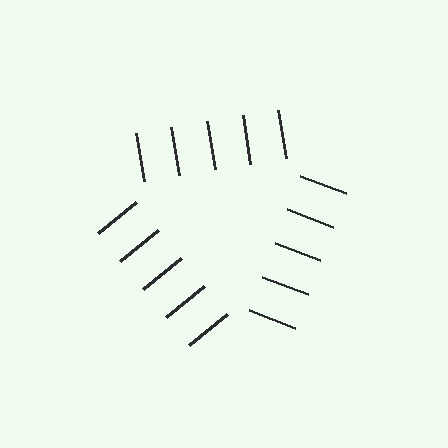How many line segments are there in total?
15 — 5 along each of the 3 edges.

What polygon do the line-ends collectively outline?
An illusory triangle — the line segments terminate on its edges but no continuous stroke is drawn.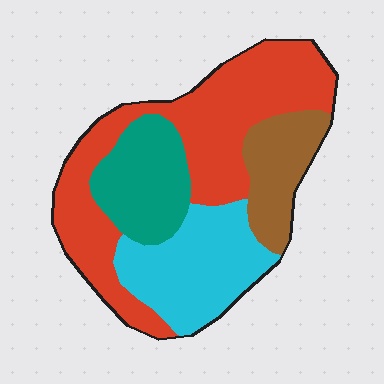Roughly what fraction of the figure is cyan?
Cyan covers around 25% of the figure.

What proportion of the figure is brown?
Brown takes up less than a sixth of the figure.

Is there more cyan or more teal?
Cyan.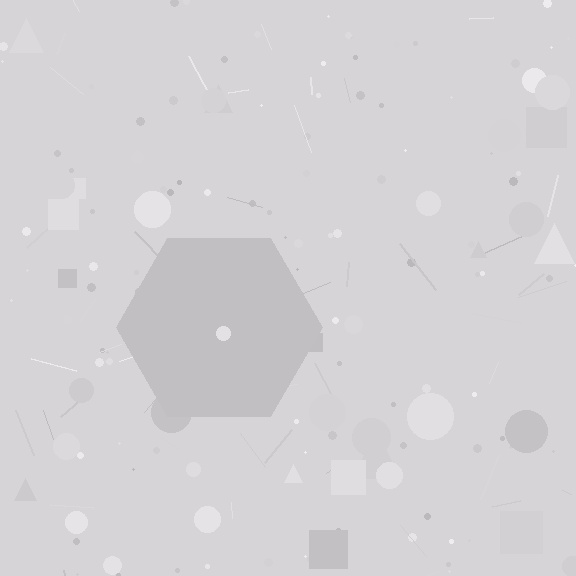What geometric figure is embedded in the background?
A hexagon is embedded in the background.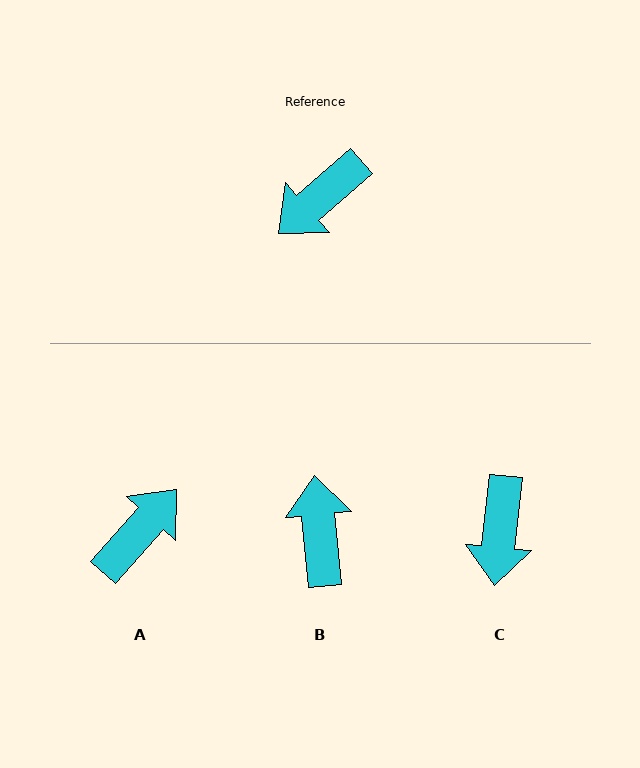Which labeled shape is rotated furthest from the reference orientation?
A, about 173 degrees away.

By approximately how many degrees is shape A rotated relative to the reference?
Approximately 173 degrees clockwise.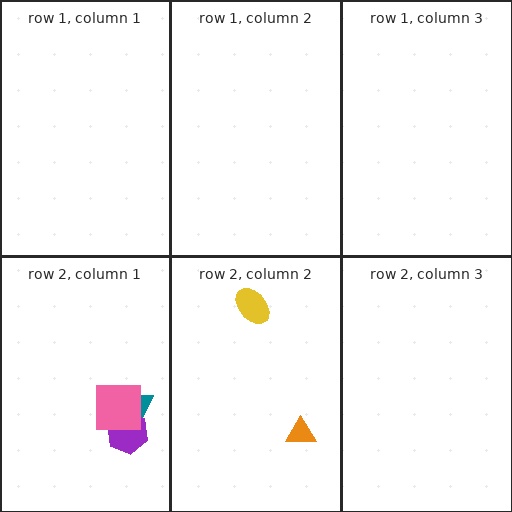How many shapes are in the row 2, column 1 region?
3.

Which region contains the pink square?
The row 2, column 1 region.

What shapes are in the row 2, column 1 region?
The teal trapezoid, the purple hexagon, the pink square.